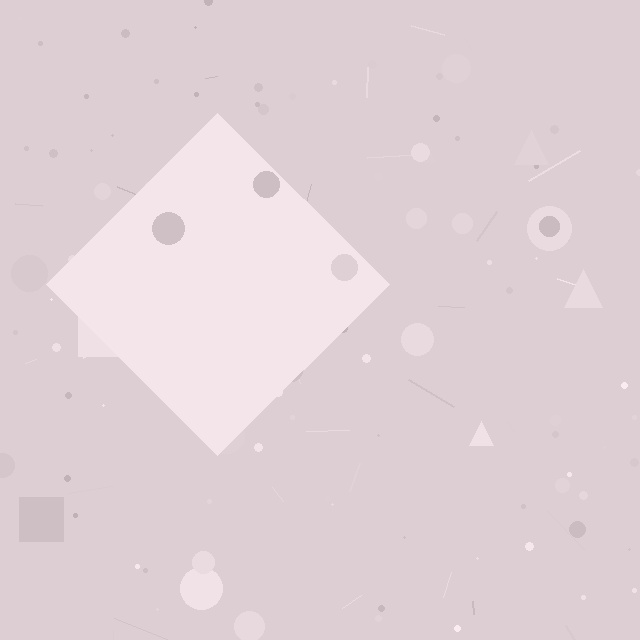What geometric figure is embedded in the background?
A diamond is embedded in the background.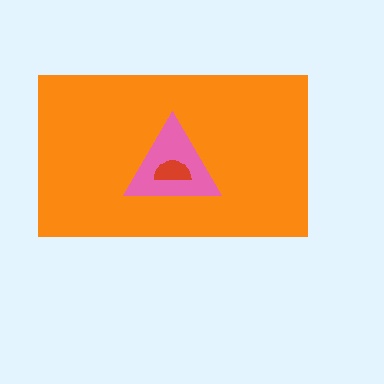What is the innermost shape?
The red semicircle.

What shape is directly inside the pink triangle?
The red semicircle.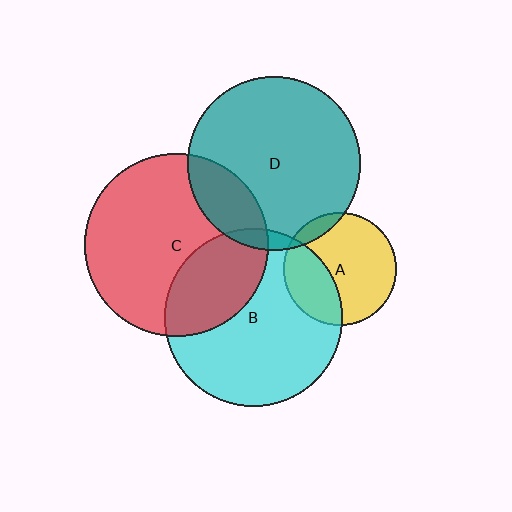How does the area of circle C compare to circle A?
Approximately 2.7 times.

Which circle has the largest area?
Circle C (red).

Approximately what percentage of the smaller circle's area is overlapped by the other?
Approximately 30%.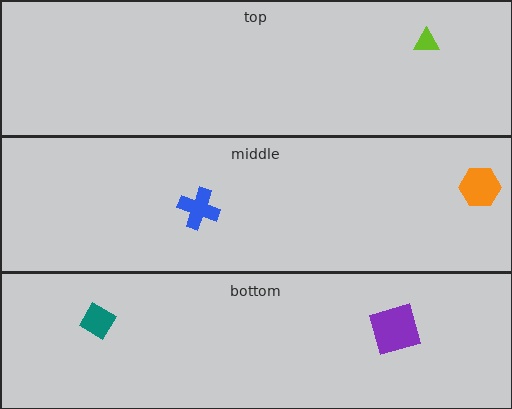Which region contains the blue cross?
The middle region.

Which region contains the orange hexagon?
The middle region.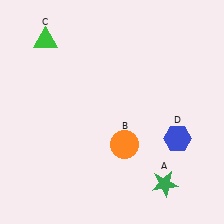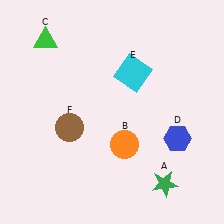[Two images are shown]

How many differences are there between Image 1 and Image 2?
There are 2 differences between the two images.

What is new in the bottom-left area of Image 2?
A brown circle (F) was added in the bottom-left area of Image 2.